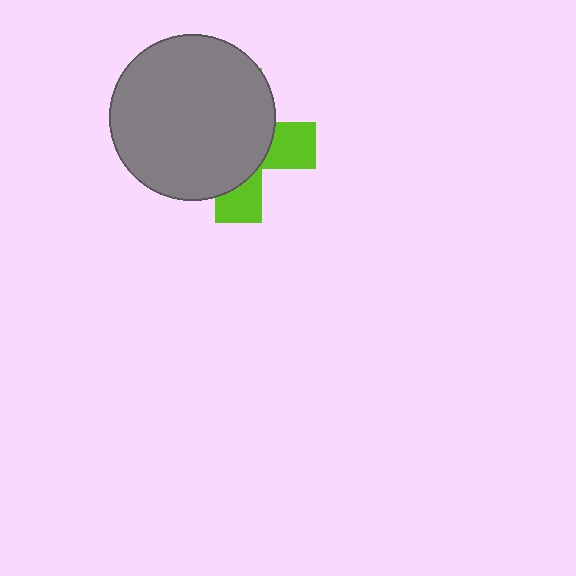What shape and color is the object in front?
The object in front is a gray circle.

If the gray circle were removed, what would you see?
You would see the complete lime cross.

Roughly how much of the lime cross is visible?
A small part of it is visible (roughly 32%).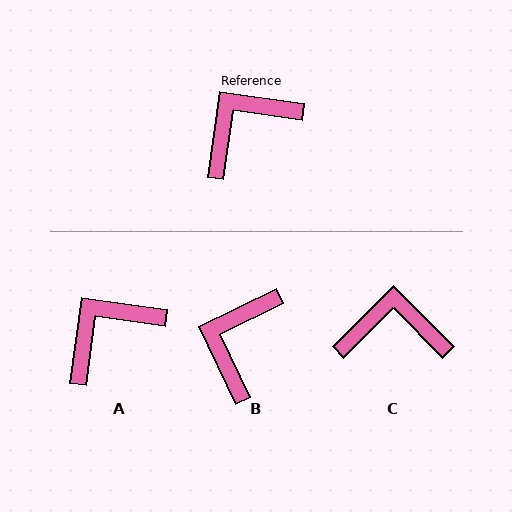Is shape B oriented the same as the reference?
No, it is off by about 34 degrees.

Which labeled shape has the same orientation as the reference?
A.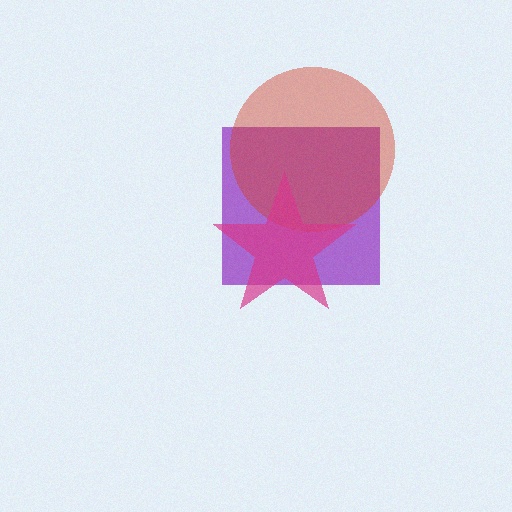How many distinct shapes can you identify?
There are 3 distinct shapes: a purple square, a red circle, a magenta star.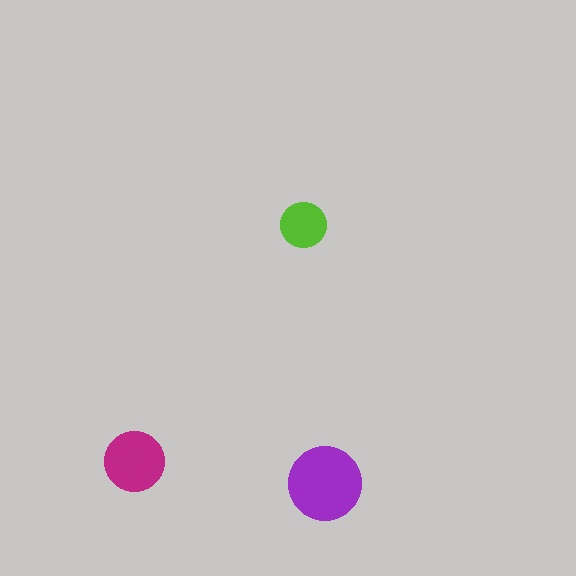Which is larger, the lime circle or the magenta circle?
The magenta one.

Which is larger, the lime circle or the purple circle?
The purple one.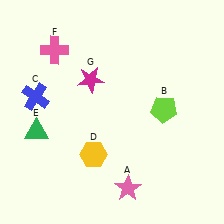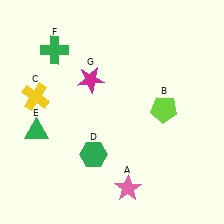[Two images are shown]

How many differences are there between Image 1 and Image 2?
There are 3 differences between the two images.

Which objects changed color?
C changed from blue to yellow. D changed from yellow to green. F changed from pink to green.